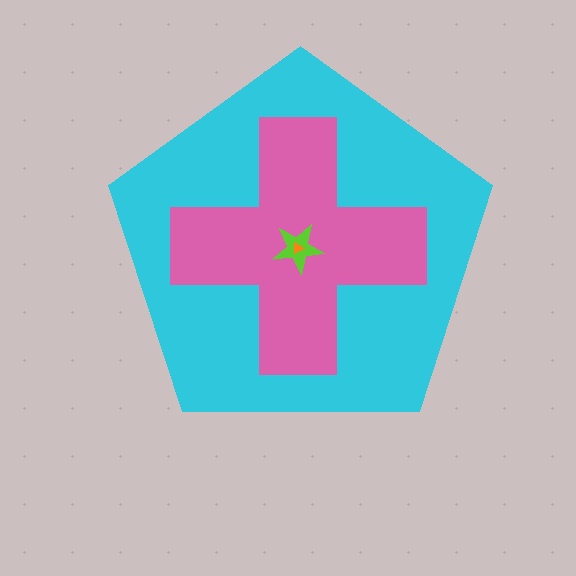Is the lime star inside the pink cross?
Yes.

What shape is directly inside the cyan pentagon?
The pink cross.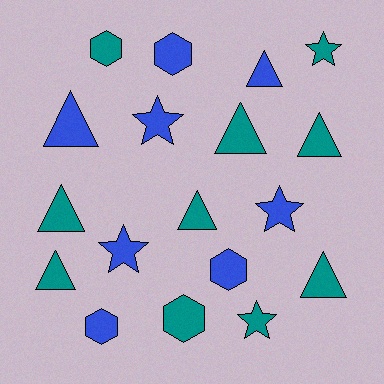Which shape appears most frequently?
Triangle, with 8 objects.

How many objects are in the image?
There are 18 objects.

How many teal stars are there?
There are 2 teal stars.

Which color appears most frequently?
Teal, with 10 objects.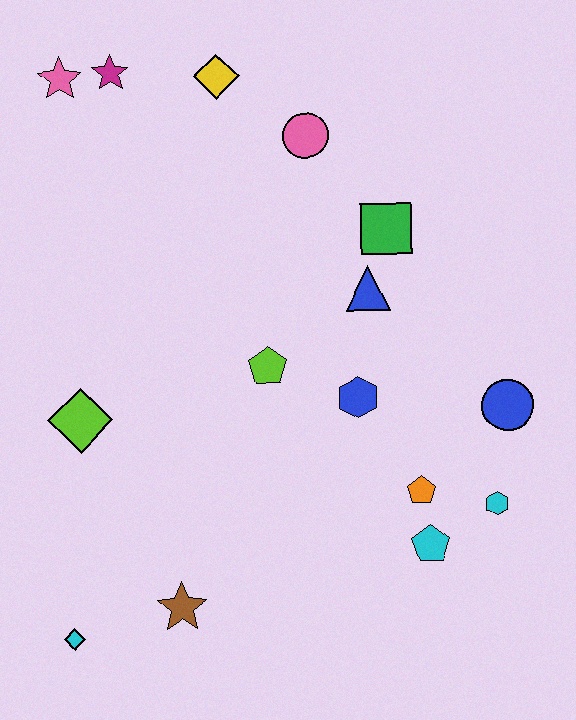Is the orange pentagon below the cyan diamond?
No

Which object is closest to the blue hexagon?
The lime pentagon is closest to the blue hexagon.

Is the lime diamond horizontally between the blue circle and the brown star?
No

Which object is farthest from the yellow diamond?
The cyan diamond is farthest from the yellow diamond.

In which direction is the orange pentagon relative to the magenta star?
The orange pentagon is below the magenta star.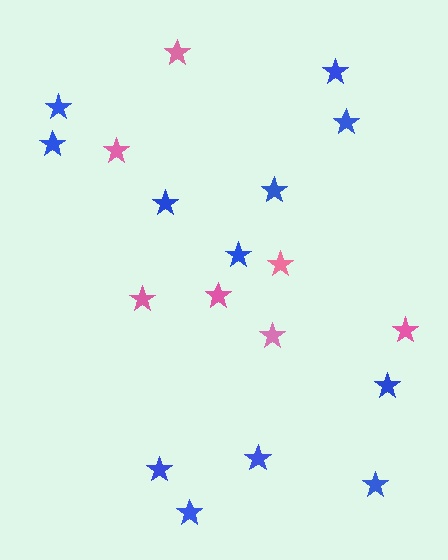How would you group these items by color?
There are 2 groups: one group of pink stars (7) and one group of blue stars (12).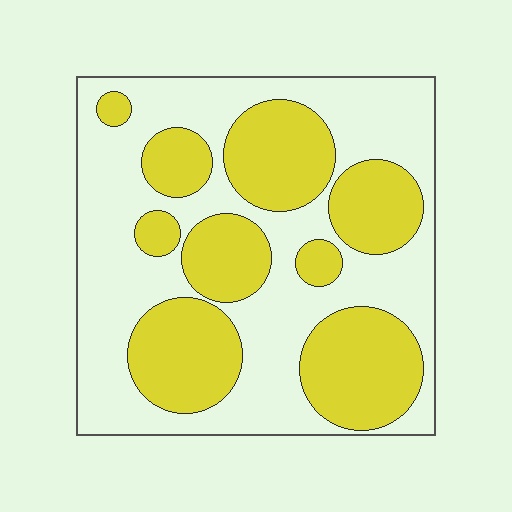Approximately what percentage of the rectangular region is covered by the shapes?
Approximately 45%.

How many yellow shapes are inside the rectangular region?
9.